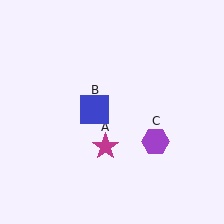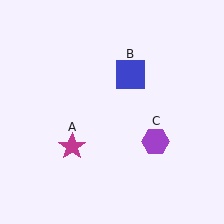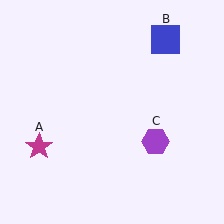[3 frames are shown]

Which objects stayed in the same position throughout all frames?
Purple hexagon (object C) remained stationary.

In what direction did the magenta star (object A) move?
The magenta star (object A) moved left.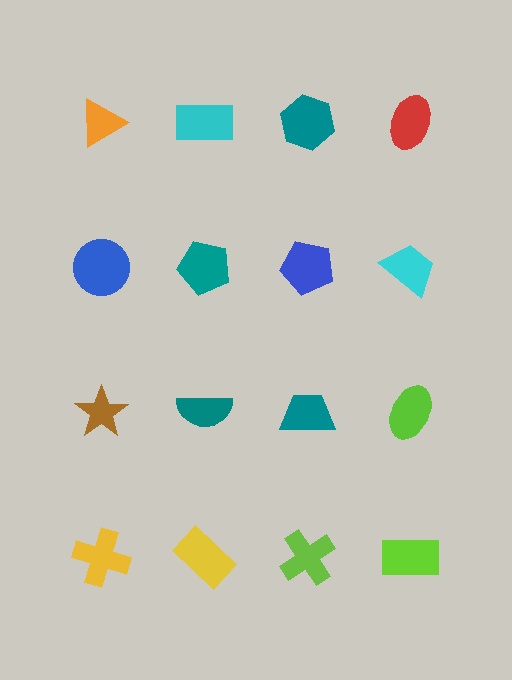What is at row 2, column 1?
A blue circle.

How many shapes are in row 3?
4 shapes.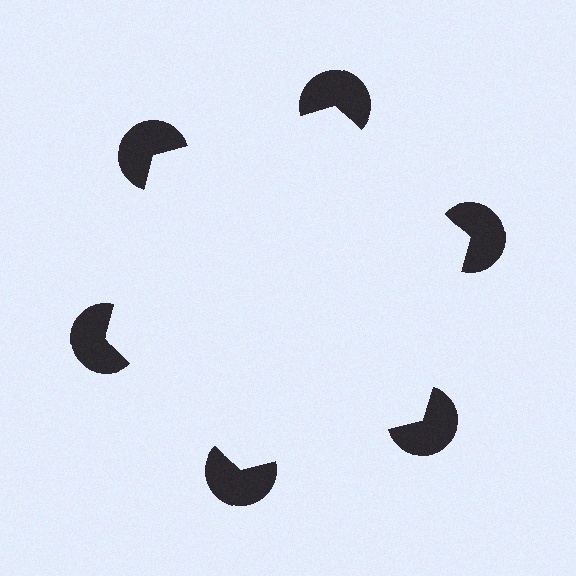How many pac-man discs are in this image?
There are 6 — one at each vertex of the illusory hexagon.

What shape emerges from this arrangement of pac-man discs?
An illusory hexagon — its edges are inferred from the aligned wedge cuts in the pac-man discs, not physically drawn.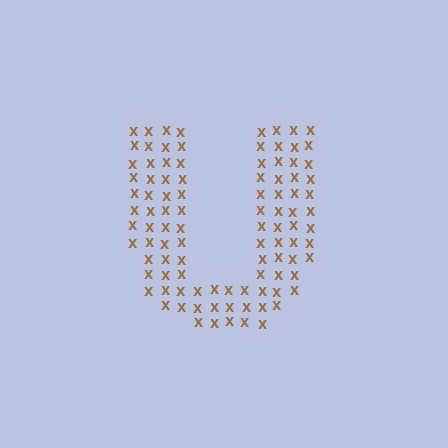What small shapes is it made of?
It is made of small letter X's.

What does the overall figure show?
The overall figure shows the letter U.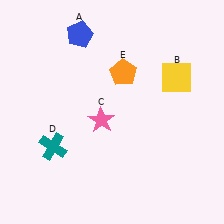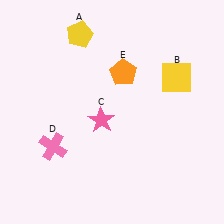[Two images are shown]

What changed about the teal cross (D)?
In Image 1, D is teal. In Image 2, it changed to pink.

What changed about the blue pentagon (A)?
In Image 1, A is blue. In Image 2, it changed to yellow.